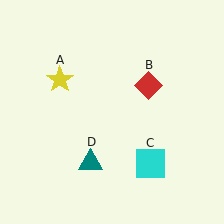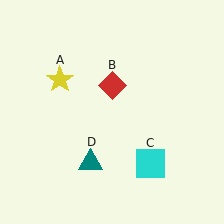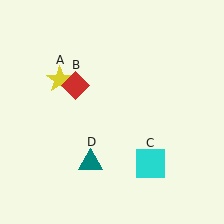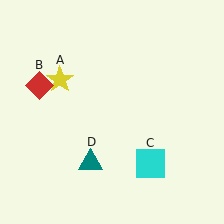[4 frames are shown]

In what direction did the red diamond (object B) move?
The red diamond (object B) moved left.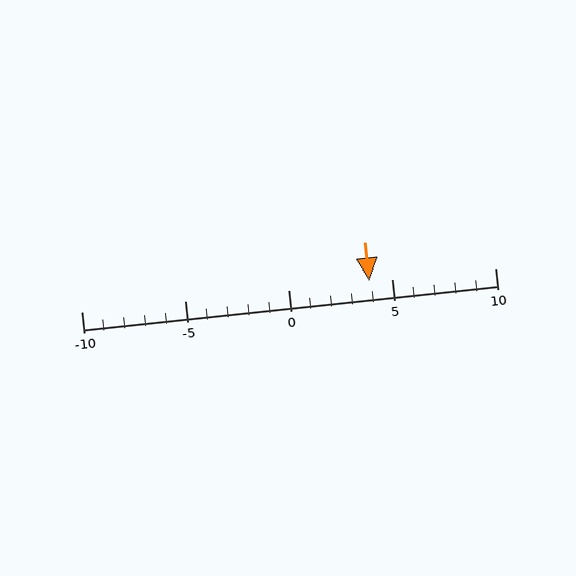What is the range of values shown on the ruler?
The ruler shows values from -10 to 10.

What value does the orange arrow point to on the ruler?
The orange arrow points to approximately 4.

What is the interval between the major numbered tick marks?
The major tick marks are spaced 5 units apart.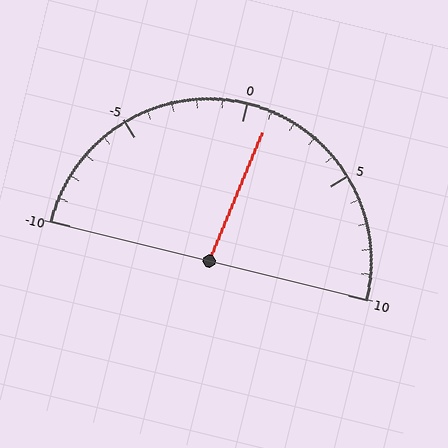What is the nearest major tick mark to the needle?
The nearest major tick mark is 0.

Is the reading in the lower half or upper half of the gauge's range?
The reading is in the upper half of the range (-10 to 10).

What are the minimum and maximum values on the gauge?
The gauge ranges from -10 to 10.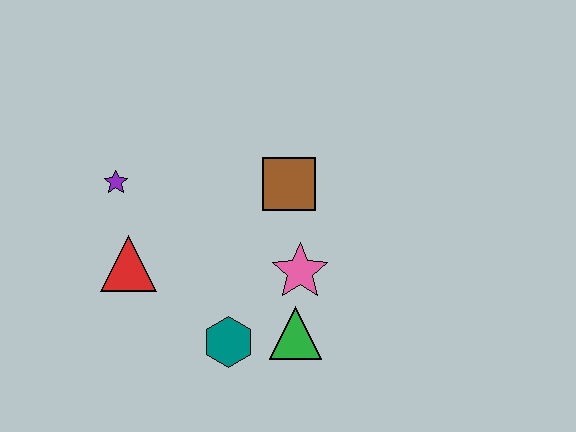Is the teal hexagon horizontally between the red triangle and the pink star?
Yes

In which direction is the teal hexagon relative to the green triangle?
The teal hexagon is to the left of the green triangle.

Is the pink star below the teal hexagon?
No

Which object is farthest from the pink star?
The purple star is farthest from the pink star.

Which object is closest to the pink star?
The green triangle is closest to the pink star.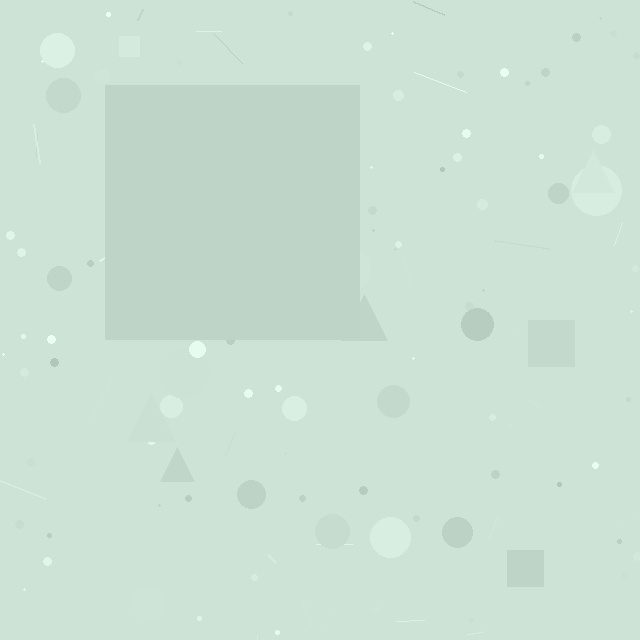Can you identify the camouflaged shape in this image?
The camouflaged shape is a square.